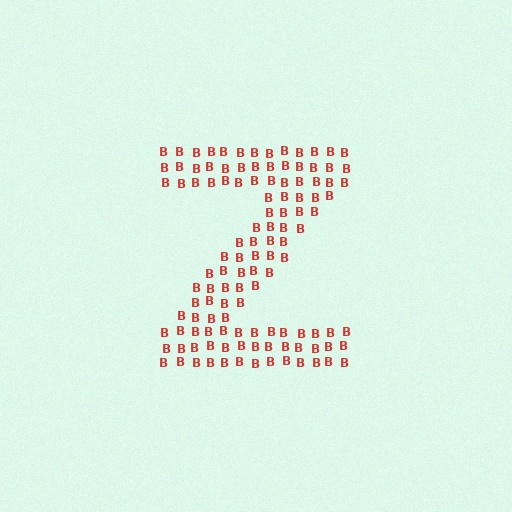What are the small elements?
The small elements are letter B's.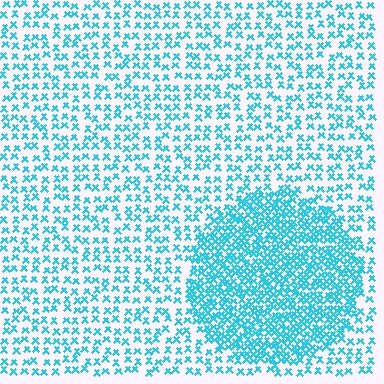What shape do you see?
I see a circle.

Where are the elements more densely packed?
The elements are more densely packed inside the circle boundary.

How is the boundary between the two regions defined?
The boundary is defined by a change in element density (approximately 2.4x ratio). All elements are the same color, size, and shape.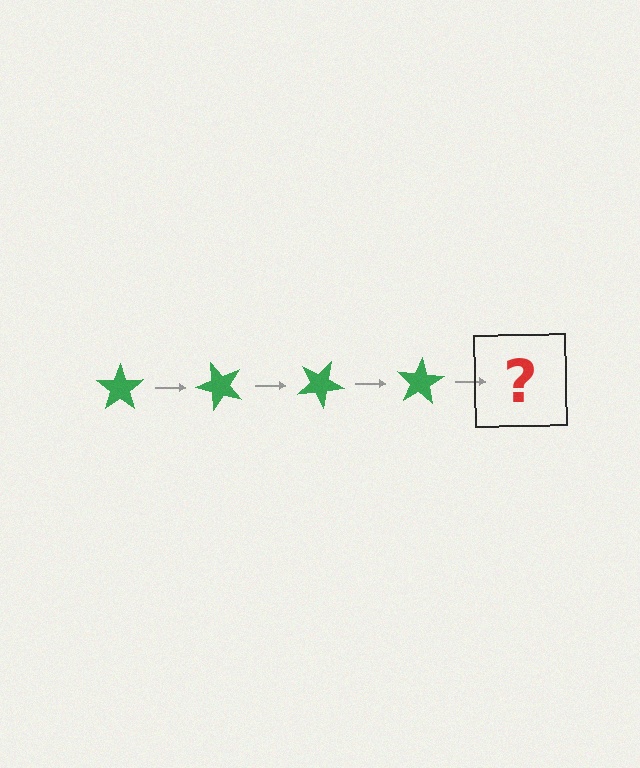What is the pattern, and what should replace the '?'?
The pattern is that the star rotates 50 degrees each step. The '?' should be a green star rotated 200 degrees.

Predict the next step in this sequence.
The next step is a green star rotated 200 degrees.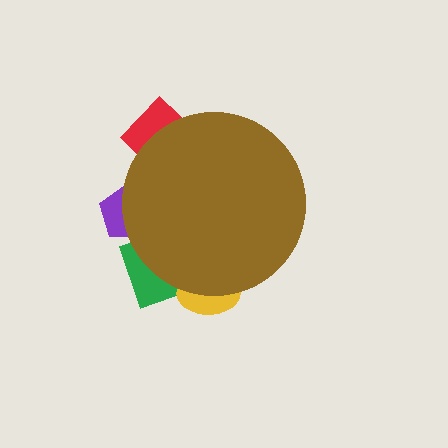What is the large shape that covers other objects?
A brown circle.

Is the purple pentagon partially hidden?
Yes, the purple pentagon is partially hidden behind the brown circle.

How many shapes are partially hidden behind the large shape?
4 shapes are partially hidden.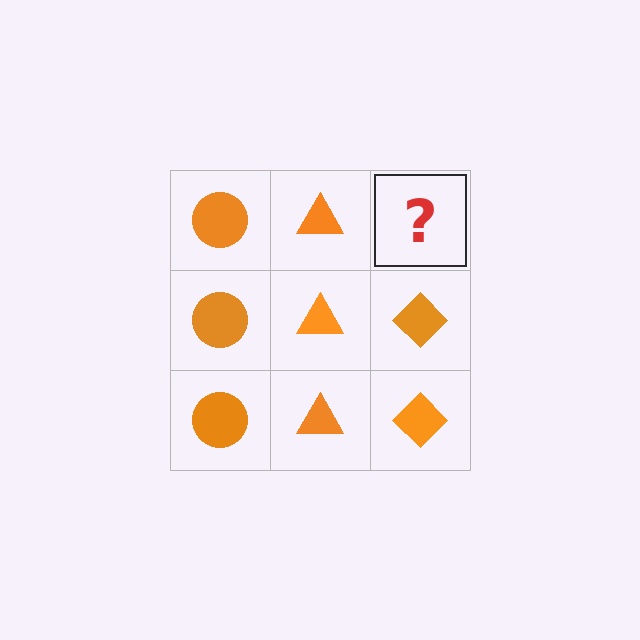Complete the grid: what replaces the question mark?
The question mark should be replaced with an orange diamond.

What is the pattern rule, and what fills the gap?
The rule is that each column has a consistent shape. The gap should be filled with an orange diamond.